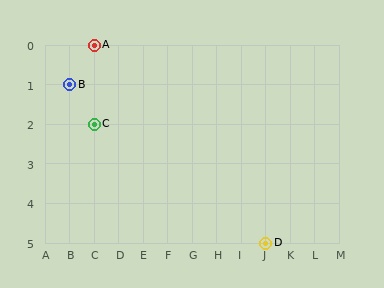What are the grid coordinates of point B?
Point B is at grid coordinates (B, 1).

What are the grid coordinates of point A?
Point A is at grid coordinates (C, 0).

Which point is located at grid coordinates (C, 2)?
Point C is at (C, 2).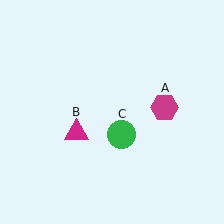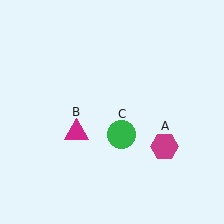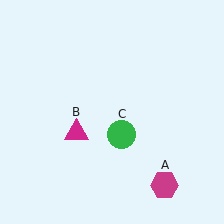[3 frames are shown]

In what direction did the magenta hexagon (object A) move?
The magenta hexagon (object A) moved down.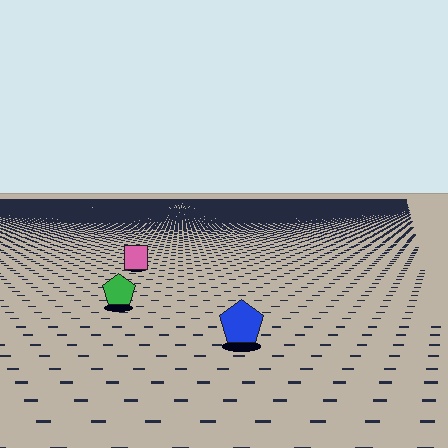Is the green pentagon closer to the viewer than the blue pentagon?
No. The blue pentagon is closer — you can tell from the texture gradient: the ground texture is coarser near it.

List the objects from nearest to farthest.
From nearest to farthest: the blue pentagon, the green pentagon, the pink square.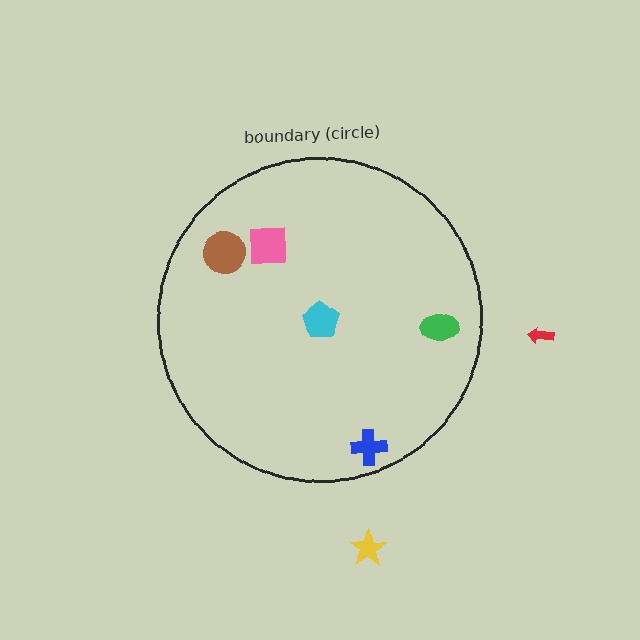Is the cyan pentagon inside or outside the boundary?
Inside.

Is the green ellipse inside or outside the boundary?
Inside.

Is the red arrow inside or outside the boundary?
Outside.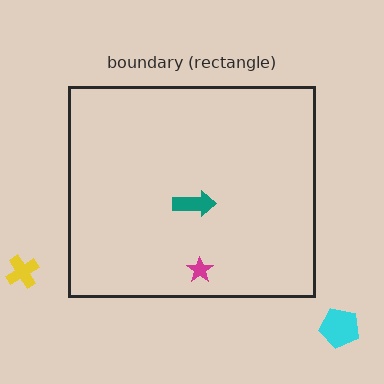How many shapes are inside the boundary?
2 inside, 2 outside.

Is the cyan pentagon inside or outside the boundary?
Outside.